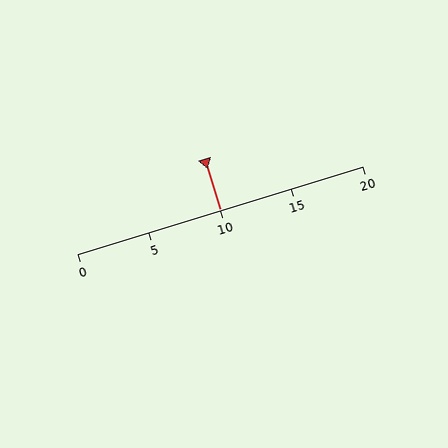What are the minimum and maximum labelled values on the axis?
The axis runs from 0 to 20.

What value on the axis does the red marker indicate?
The marker indicates approximately 10.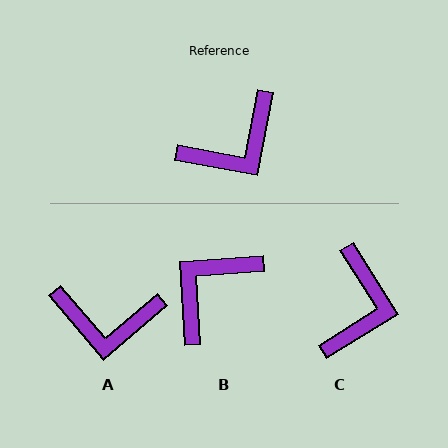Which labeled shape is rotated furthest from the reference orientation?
B, about 166 degrees away.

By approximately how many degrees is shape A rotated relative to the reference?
Approximately 39 degrees clockwise.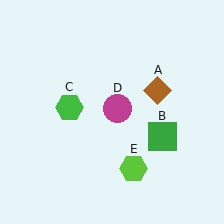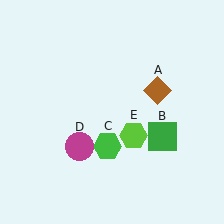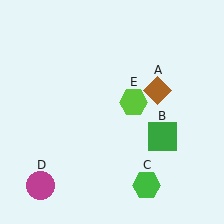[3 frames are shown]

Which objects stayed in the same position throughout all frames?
Brown diamond (object A) and green square (object B) remained stationary.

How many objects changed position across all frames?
3 objects changed position: green hexagon (object C), magenta circle (object D), lime hexagon (object E).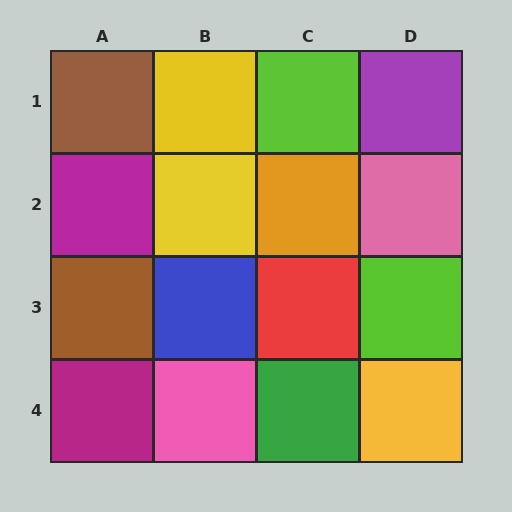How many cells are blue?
1 cell is blue.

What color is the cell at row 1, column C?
Lime.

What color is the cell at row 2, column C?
Orange.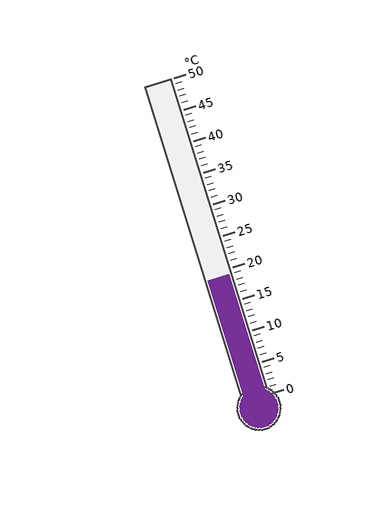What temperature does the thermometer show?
The thermometer shows approximately 19°C.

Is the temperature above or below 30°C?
The temperature is below 30°C.